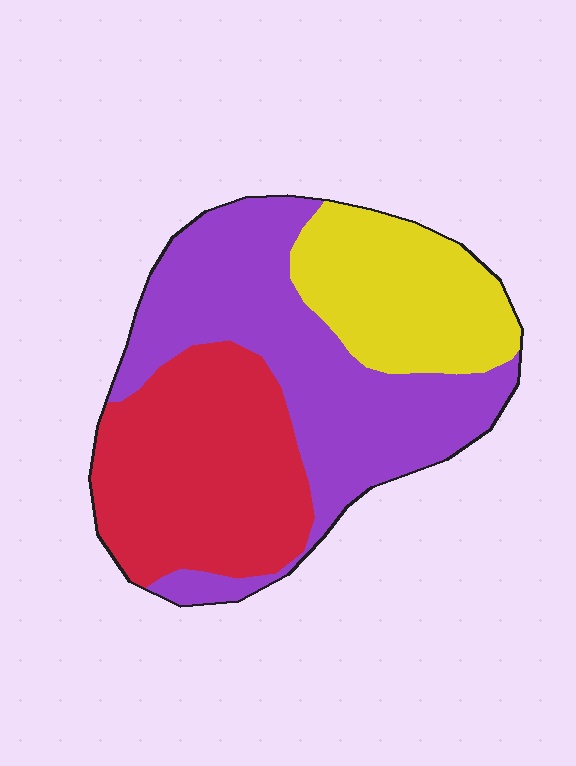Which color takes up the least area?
Yellow, at roughly 25%.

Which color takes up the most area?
Purple, at roughly 45%.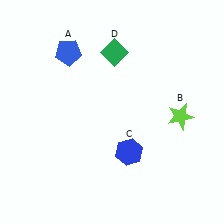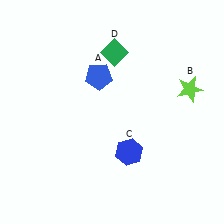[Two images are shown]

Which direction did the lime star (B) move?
The lime star (B) moved up.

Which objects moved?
The objects that moved are: the blue pentagon (A), the lime star (B).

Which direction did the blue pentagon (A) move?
The blue pentagon (A) moved right.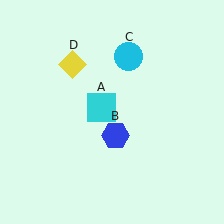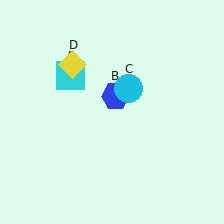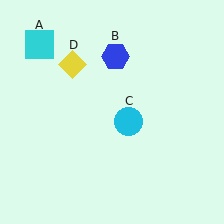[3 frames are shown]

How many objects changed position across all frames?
3 objects changed position: cyan square (object A), blue hexagon (object B), cyan circle (object C).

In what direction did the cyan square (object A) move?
The cyan square (object A) moved up and to the left.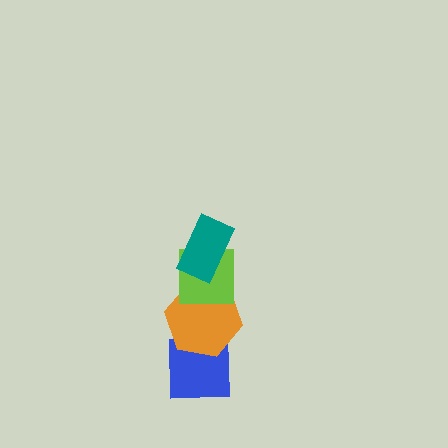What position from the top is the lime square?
The lime square is 2nd from the top.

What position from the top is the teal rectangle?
The teal rectangle is 1st from the top.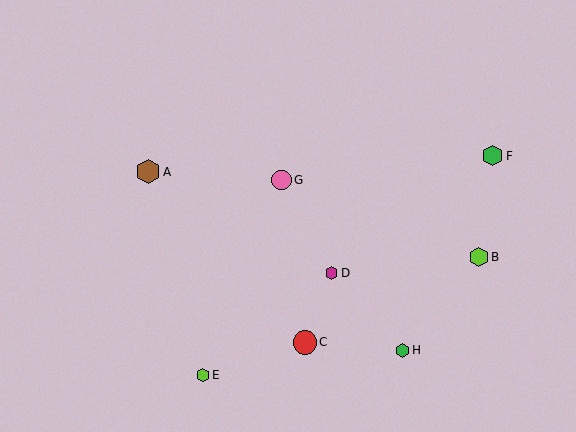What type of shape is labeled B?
Shape B is a lime hexagon.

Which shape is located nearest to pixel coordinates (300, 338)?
The red circle (labeled C) at (305, 342) is nearest to that location.